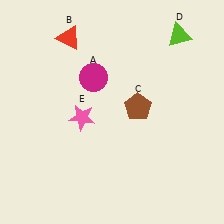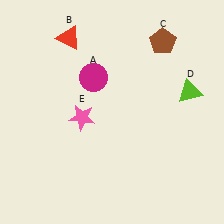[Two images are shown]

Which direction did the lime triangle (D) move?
The lime triangle (D) moved down.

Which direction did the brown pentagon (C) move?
The brown pentagon (C) moved up.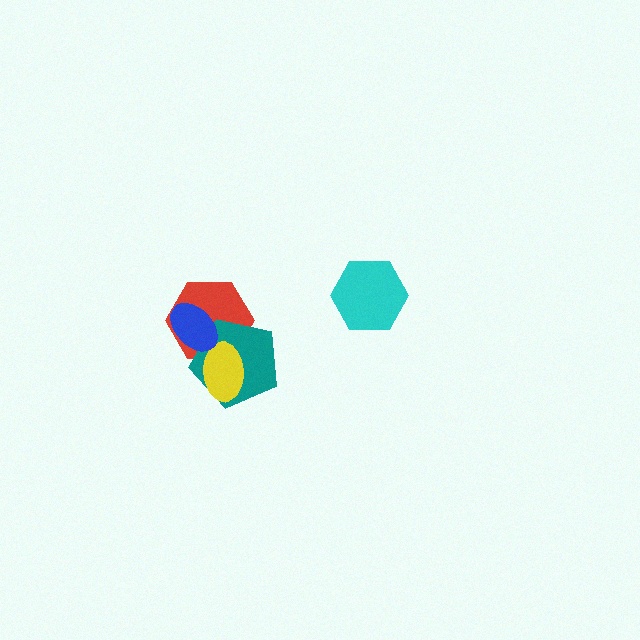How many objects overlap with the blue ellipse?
2 objects overlap with the blue ellipse.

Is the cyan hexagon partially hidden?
No, no other shape covers it.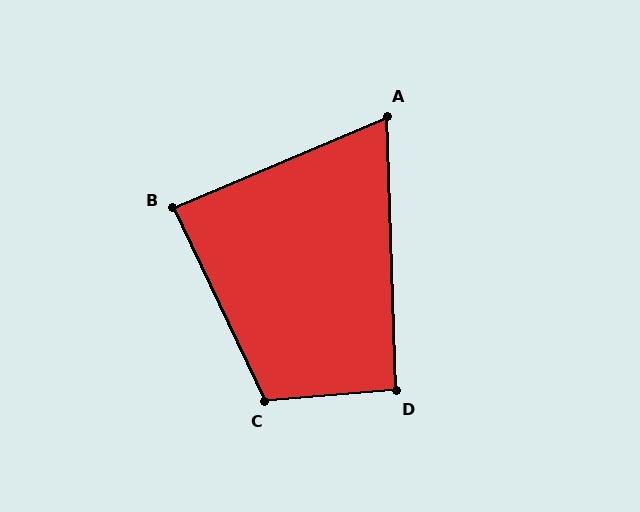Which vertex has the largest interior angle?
C, at approximately 111 degrees.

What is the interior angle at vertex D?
Approximately 93 degrees (approximately right).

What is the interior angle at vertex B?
Approximately 87 degrees (approximately right).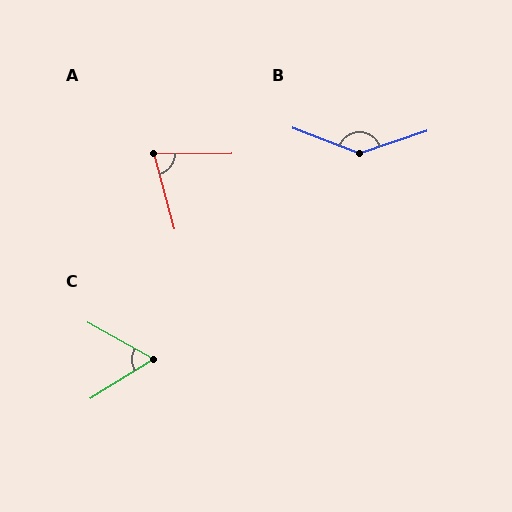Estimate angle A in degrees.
Approximately 75 degrees.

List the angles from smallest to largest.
C (61°), A (75°), B (140°).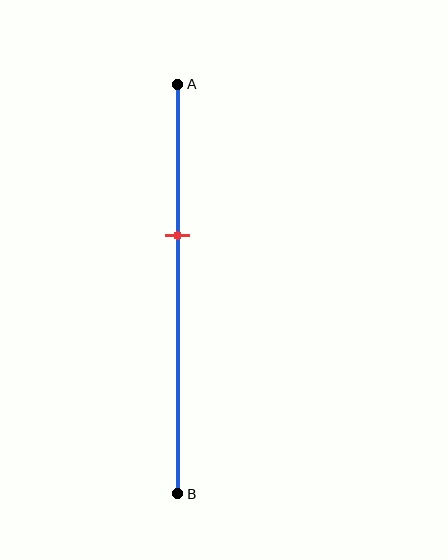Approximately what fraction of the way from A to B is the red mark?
The red mark is approximately 35% of the way from A to B.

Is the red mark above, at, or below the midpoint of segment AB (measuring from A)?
The red mark is above the midpoint of segment AB.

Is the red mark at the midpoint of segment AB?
No, the mark is at about 35% from A, not at the 50% midpoint.